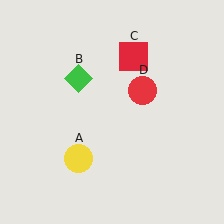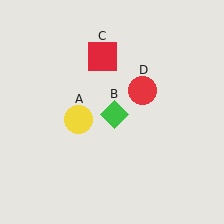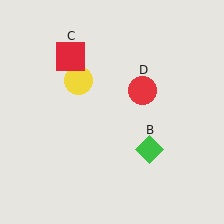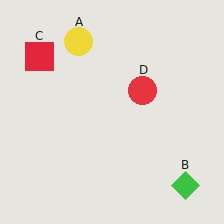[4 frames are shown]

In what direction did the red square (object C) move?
The red square (object C) moved left.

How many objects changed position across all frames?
3 objects changed position: yellow circle (object A), green diamond (object B), red square (object C).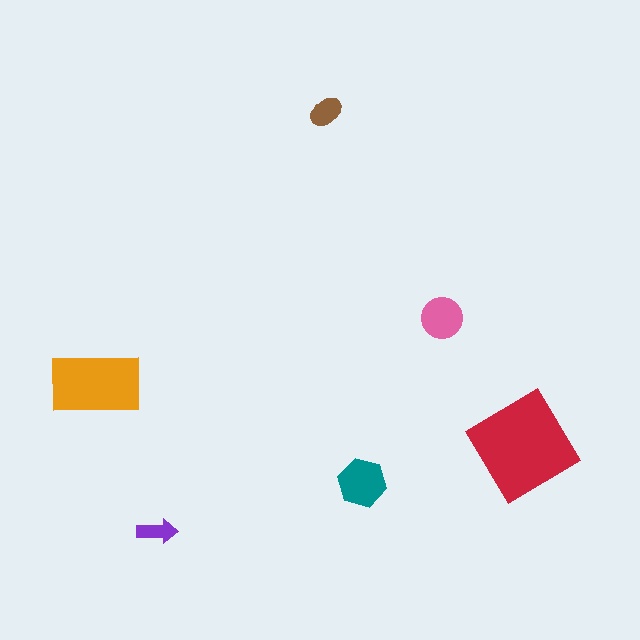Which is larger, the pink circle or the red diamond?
The red diamond.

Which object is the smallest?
The purple arrow.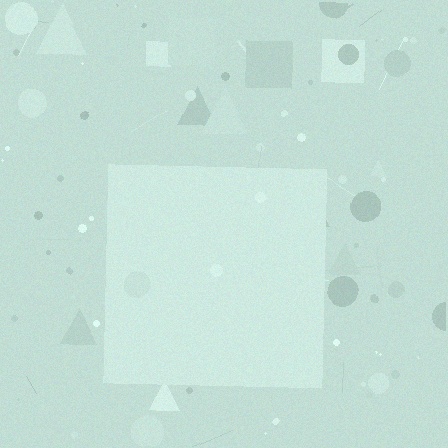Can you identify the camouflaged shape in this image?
The camouflaged shape is a square.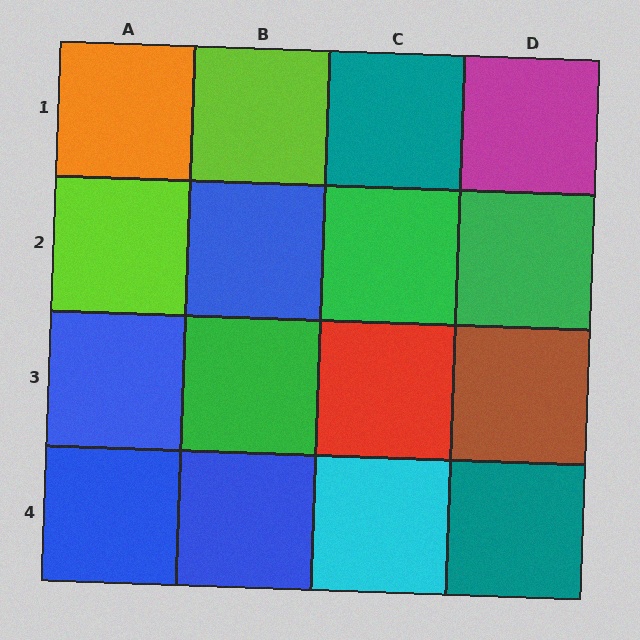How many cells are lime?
2 cells are lime.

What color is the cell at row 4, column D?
Teal.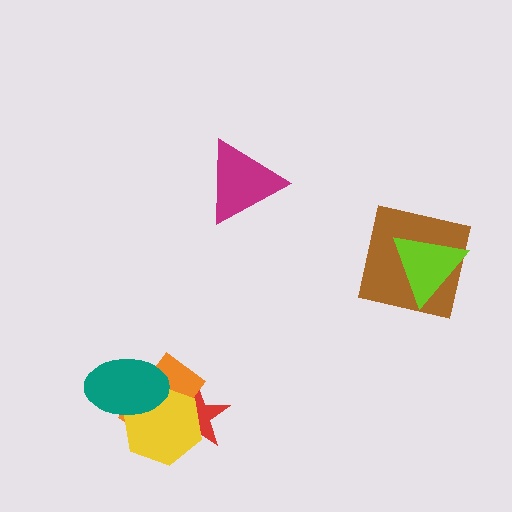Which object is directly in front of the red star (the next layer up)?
The orange rectangle is directly in front of the red star.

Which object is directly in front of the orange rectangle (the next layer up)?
The yellow hexagon is directly in front of the orange rectangle.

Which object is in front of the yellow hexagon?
The teal ellipse is in front of the yellow hexagon.